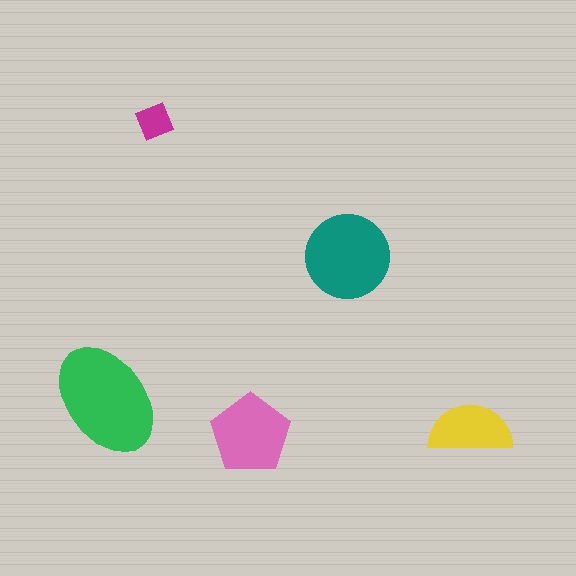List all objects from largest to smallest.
The green ellipse, the teal circle, the pink pentagon, the yellow semicircle, the magenta square.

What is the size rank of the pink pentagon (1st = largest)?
3rd.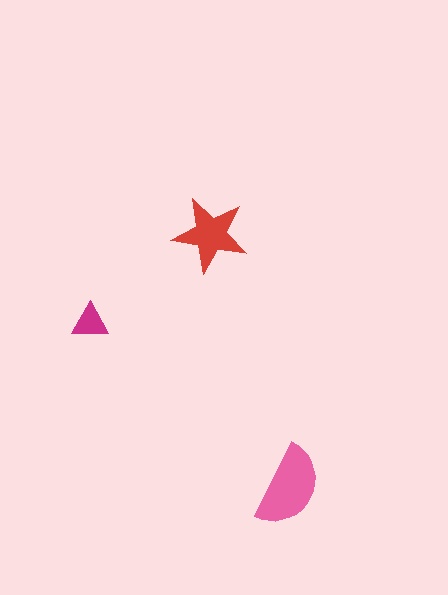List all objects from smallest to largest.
The magenta triangle, the red star, the pink semicircle.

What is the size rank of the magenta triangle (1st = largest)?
3rd.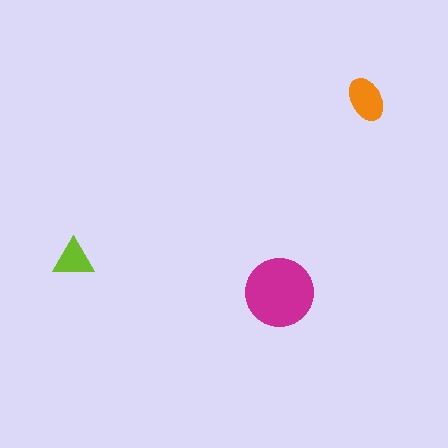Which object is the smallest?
The lime triangle.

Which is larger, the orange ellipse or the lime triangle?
The orange ellipse.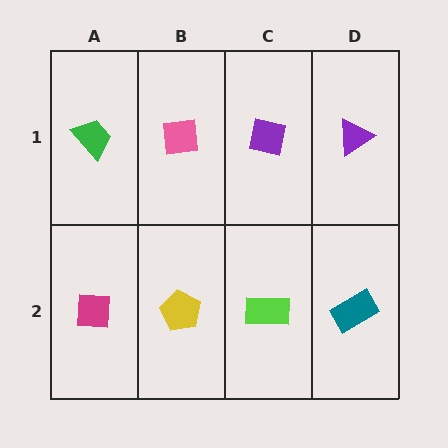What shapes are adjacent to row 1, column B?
A yellow pentagon (row 2, column B), a green trapezoid (row 1, column A), a purple square (row 1, column C).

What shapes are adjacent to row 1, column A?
A magenta square (row 2, column A), a pink square (row 1, column B).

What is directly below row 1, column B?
A yellow pentagon.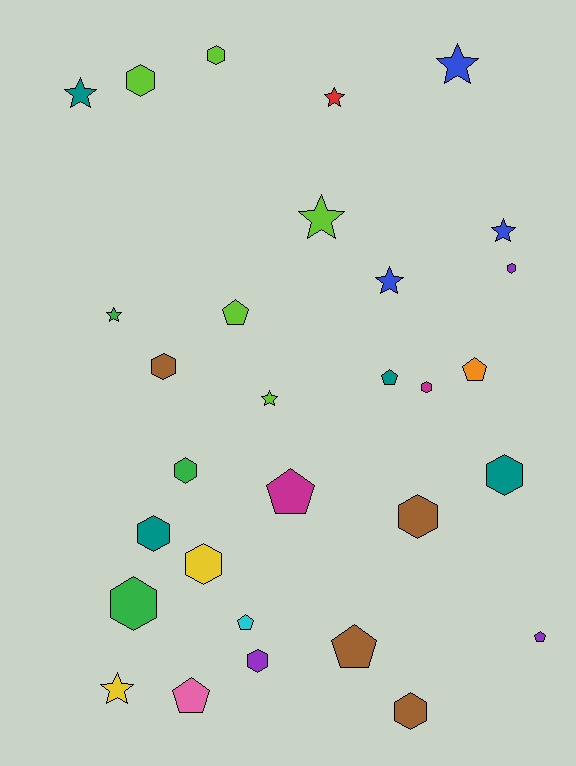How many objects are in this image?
There are 30 objects.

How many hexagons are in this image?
There are 13 hexagons.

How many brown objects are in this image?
There are 4 brown objects.